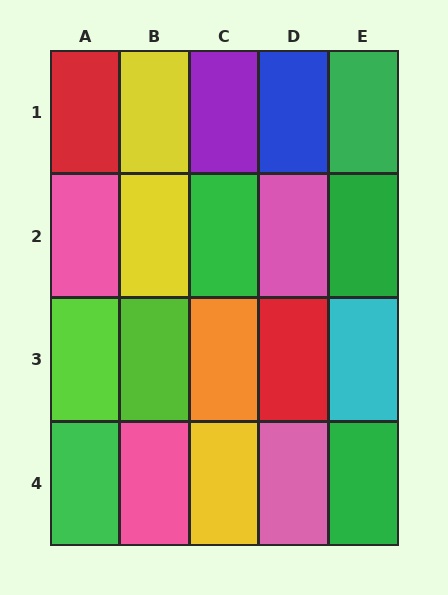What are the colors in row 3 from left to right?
Lime, lime, orange, red, cyan.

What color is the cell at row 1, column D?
Blue.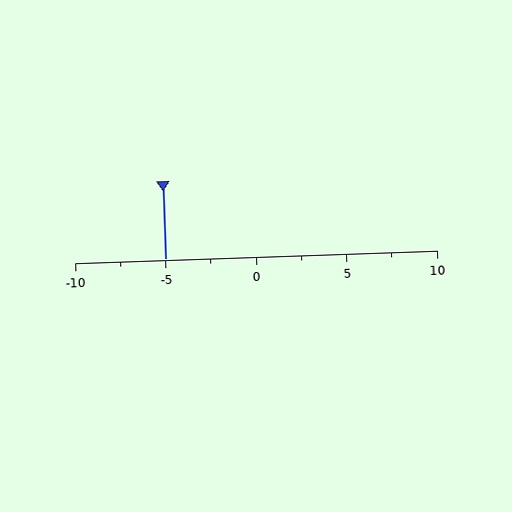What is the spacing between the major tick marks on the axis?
The major ticks are spaced 5 apart.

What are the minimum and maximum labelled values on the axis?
The axis runs from -10 to 10.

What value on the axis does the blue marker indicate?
The marker indicates approximately -5.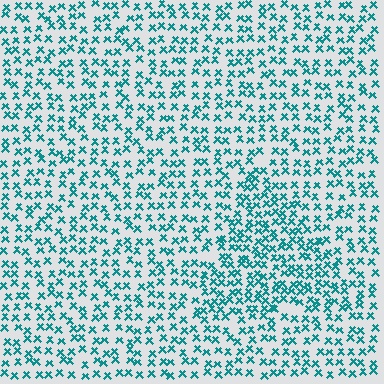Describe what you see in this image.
The image contains small teal elements arranged at two different densities. A triangle-shaped region is visible where the elements are more densely packed than the surrounding area.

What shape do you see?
I see a triangle.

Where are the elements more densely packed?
The elements are more densely packed inside the triangle boundary.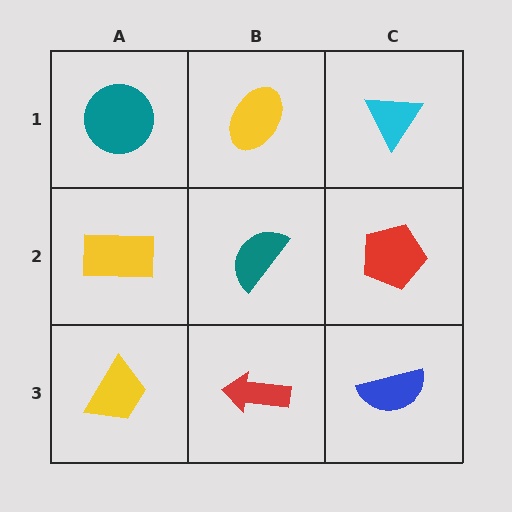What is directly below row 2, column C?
A blue semicircle.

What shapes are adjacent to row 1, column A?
A yellow rectangle (row 2, column A), a yellow ellipse (row 1, column B).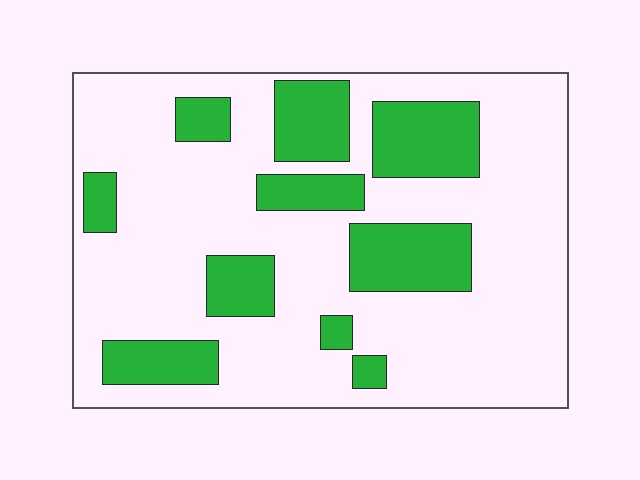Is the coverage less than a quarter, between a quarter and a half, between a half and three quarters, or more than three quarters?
Between a quarter and a half.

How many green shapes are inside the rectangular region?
10.